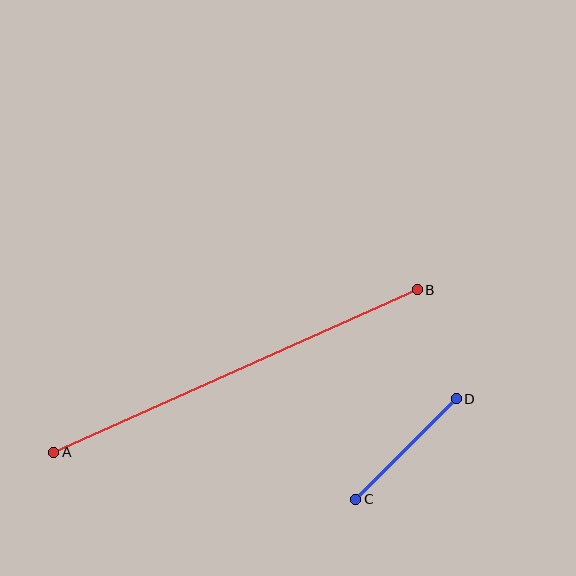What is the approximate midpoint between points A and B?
The midpoint is at approximately (236, 371) pixels.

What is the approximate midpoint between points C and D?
The midpoint is at approximately (406, 449) pixels.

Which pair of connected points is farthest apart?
Points A and B are farthest apart.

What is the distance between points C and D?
The distance is approximately 142 pixels.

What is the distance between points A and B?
The distance is approximately 398 pixels.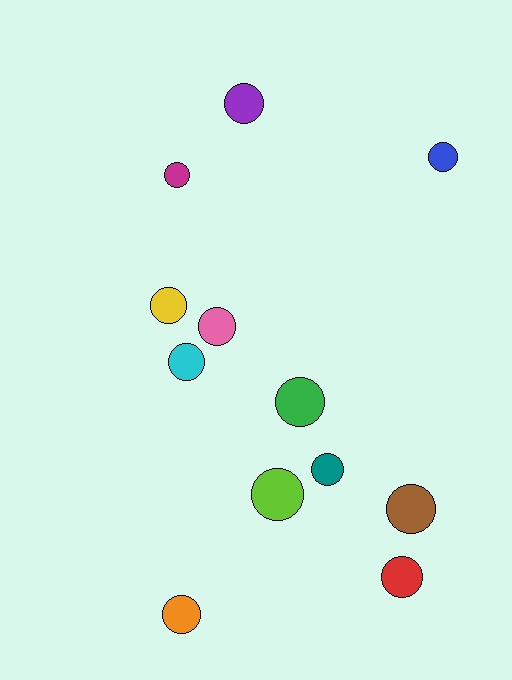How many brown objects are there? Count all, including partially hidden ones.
There is 1 brown object.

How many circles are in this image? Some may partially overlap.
There are 12 circles.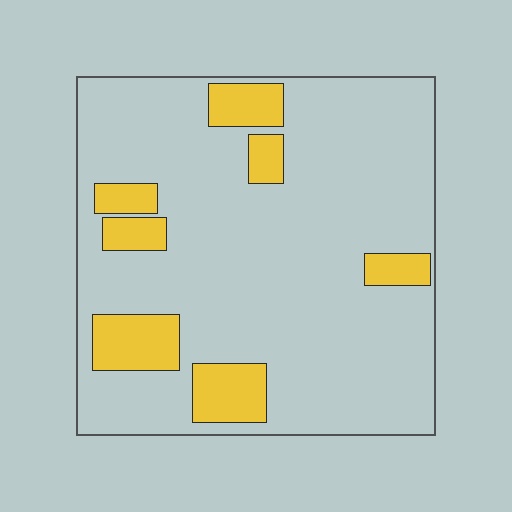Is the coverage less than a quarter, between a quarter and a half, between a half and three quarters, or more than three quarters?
Less than a quarter.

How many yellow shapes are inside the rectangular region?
7.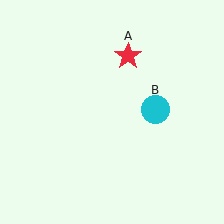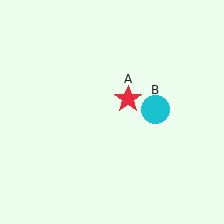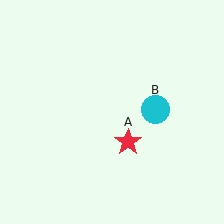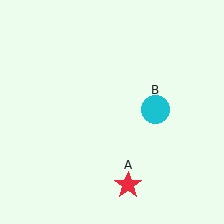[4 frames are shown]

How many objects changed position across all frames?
1 object changed position: red star (object A).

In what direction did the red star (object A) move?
The red star (object A) moved down.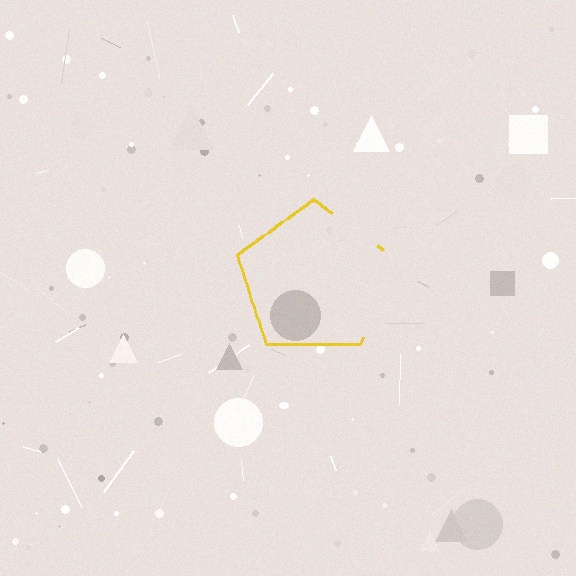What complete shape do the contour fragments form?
The contour fragments form a pentagon.